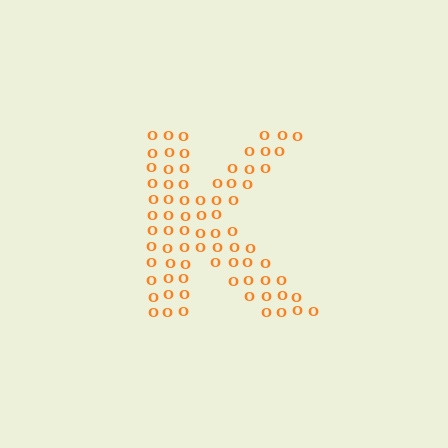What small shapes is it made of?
It is made of small letter O's.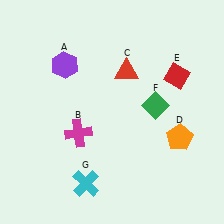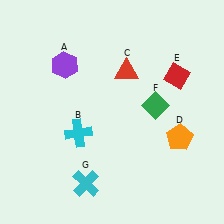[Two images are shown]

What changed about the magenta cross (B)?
In Image 1, B is magenta. In Image 2, it changed to cyan.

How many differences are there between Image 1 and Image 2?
There is 1 difference between the two images.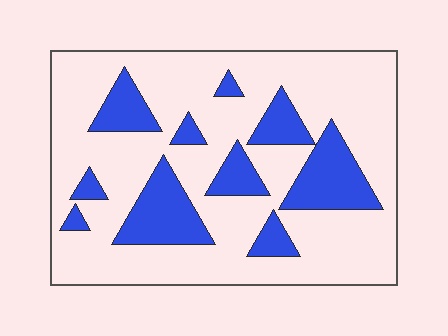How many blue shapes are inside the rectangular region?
10.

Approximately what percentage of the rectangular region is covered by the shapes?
Approximately 25%.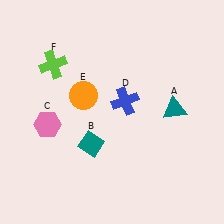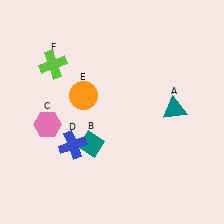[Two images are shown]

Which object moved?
The blue cross (D) moved left.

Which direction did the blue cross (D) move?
The blue cross (D) moved left.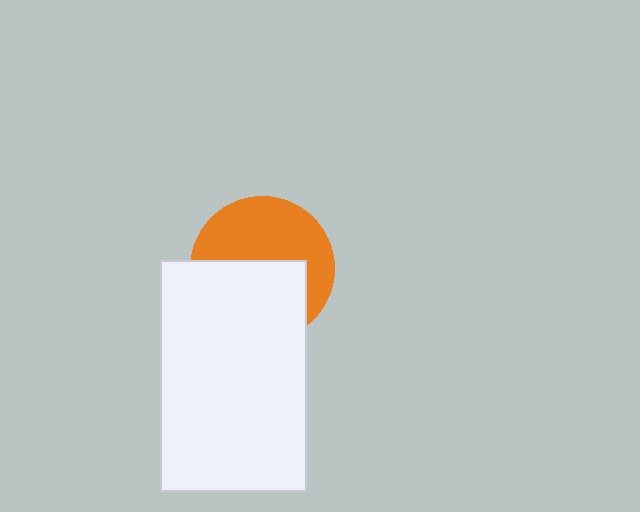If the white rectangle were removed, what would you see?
You would see the complete orange circle.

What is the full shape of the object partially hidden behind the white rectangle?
The partially hidden object is an orange circle.